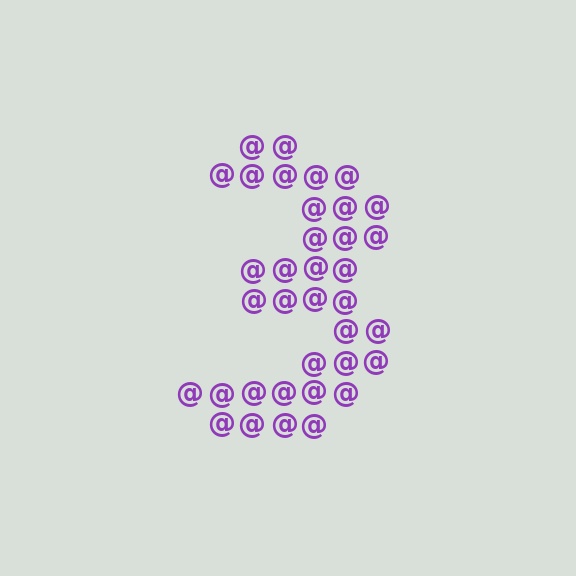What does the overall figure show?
The overall figure shows the digit 3.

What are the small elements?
The small elements are at signs.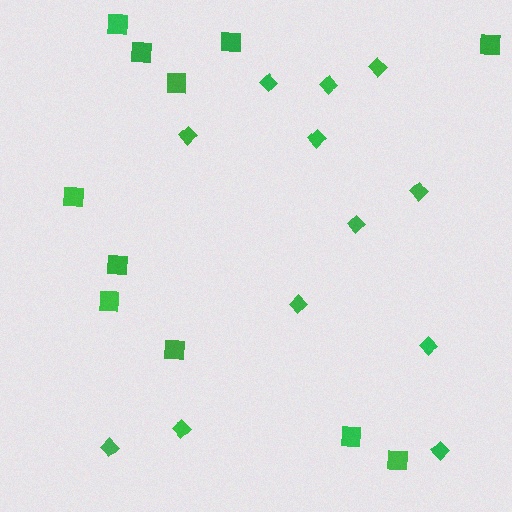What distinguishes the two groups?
There are 2 groups: one group of diamonds (12) and one group of squares (11).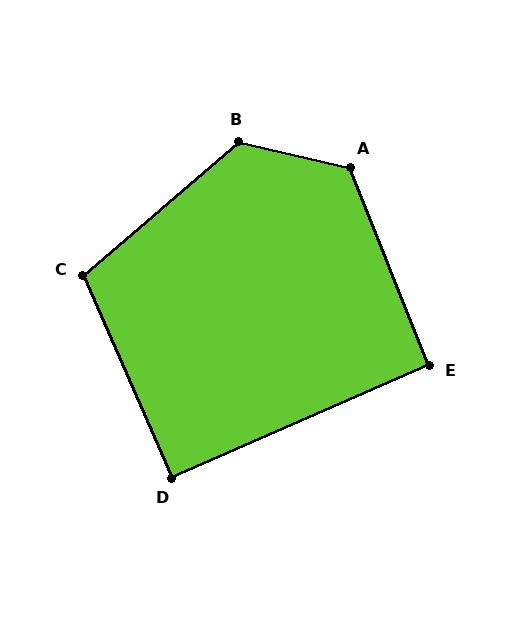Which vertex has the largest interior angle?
B, at approximately 126 degrees.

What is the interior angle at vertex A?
Approximately 125 degrees (obtuse).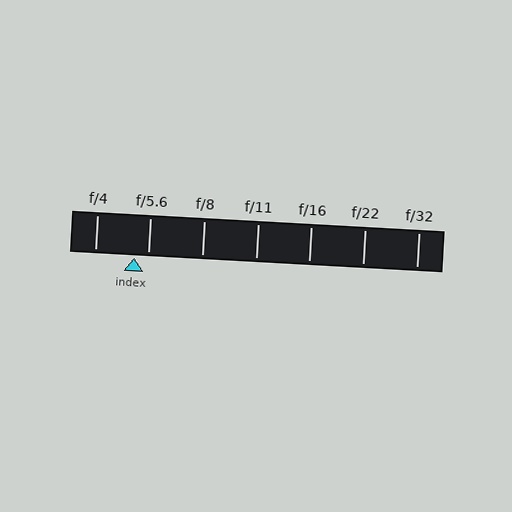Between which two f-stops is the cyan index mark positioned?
The index mark is between f/4 and f/5.6.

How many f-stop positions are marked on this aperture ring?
There are 7 f-stop positions marked.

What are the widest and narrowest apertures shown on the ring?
The widest aperture shown is f/4 and the narrowest is f/32.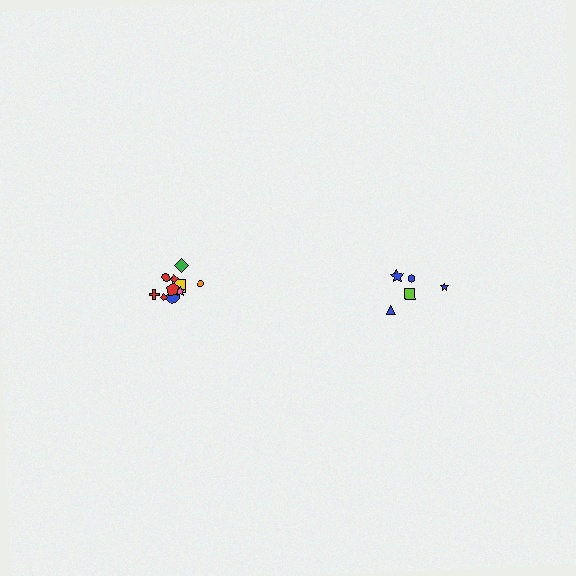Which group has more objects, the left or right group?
The left group.